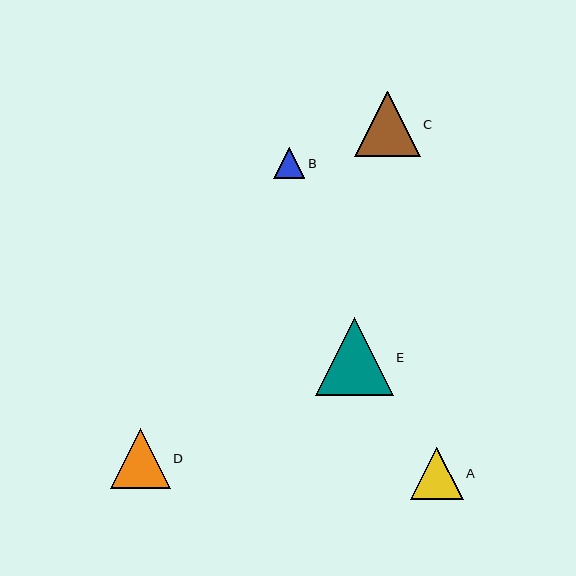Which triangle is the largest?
Triangle E is the largest with a size of approximately 78 pixels.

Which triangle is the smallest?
Triangle B is the smallest with a size of approximately 31 pixels.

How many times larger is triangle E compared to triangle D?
Triangle E is approximately 1.3 times the size of triangle D.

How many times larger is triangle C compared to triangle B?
Triangle C is approximately 2.1 times the size of triangle B.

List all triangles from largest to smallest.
From largest to smallest: E, C, D, A, B.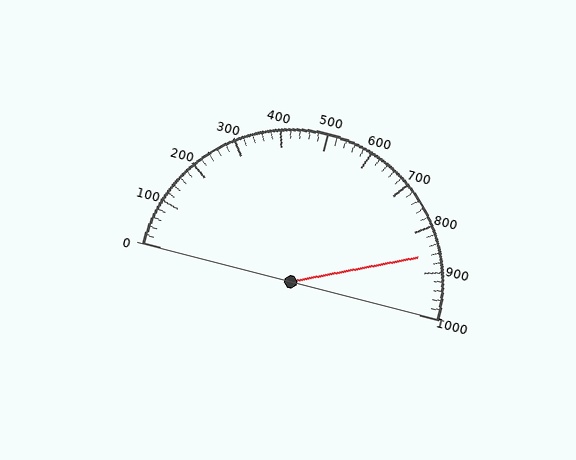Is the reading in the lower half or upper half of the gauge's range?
The reading is in the upper half of the range (0 to 1000).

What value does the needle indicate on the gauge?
The needle indicates approximately 860.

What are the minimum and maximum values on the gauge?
The gauge ranges from 0 to 1000.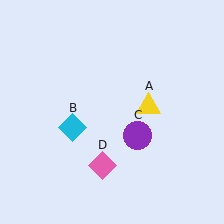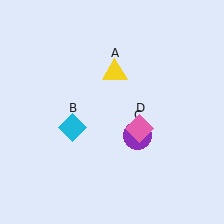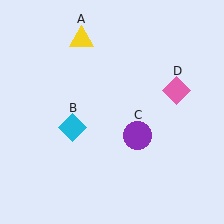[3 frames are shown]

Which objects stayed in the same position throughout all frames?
Cyan diamond (object B) and purple circle (object C) remained stationary.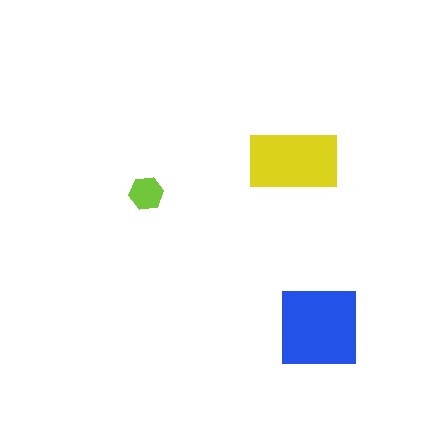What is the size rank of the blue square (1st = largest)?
1st.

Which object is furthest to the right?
The blue square is rightmost.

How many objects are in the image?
There are 3 objects in the image.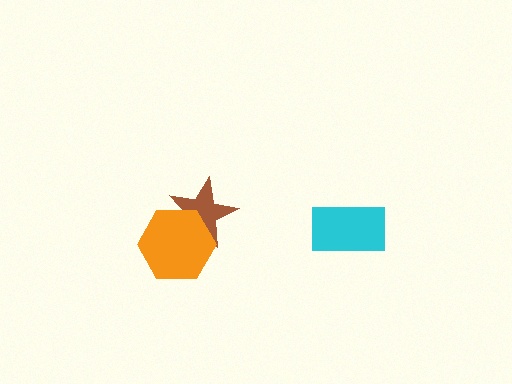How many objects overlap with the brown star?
1 object overlaps with the brown star.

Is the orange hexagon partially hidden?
No, no other shape covers it.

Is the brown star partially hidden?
Yes, it is partially covered by another shape.